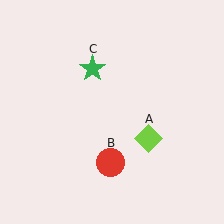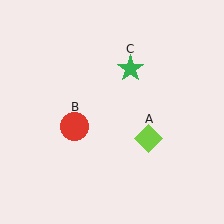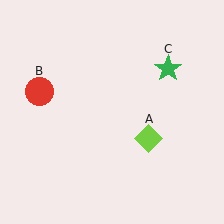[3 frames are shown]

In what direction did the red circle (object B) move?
The red circle (object B) moved up and to the left.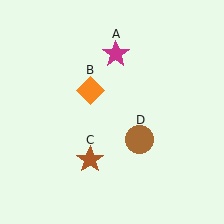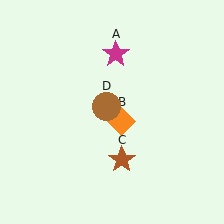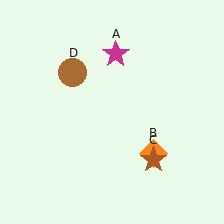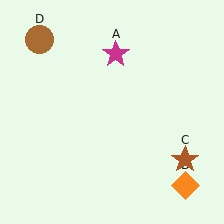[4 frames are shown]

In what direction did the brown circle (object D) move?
The brown circle (object D) moved up and to the left.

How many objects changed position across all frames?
3 objects changed position: orange diamond (object B), brown star (object C), brown circle (object D).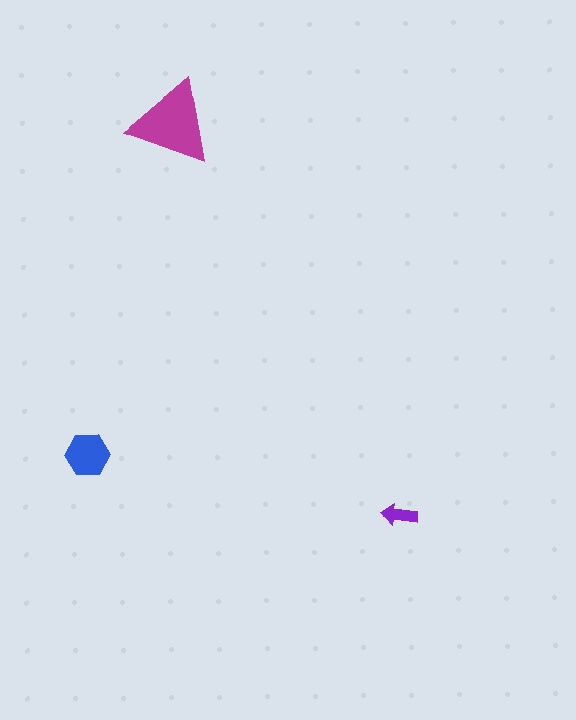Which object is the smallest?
The purple arrow.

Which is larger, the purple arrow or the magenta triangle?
The magenta triangle.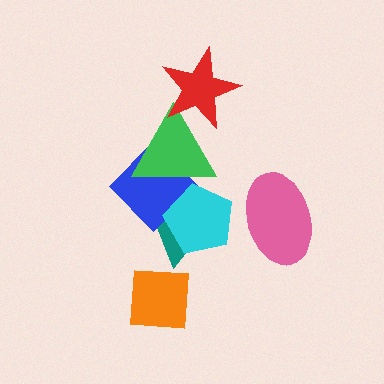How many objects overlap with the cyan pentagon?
3 objects overlap with the cyan pentagon.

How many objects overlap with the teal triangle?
2 objects overlap with the teal triangle.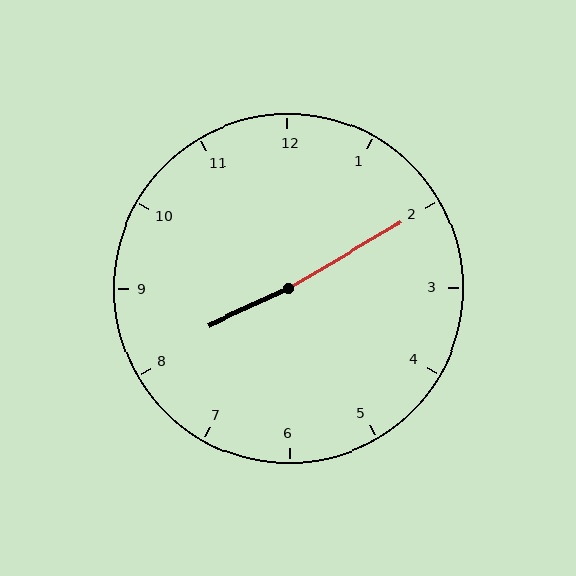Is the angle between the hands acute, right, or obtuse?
It is obtuse.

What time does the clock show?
8:10.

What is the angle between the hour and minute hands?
Approximately 175 degrees.